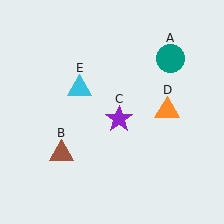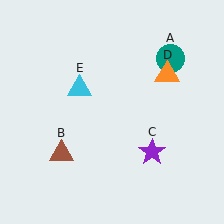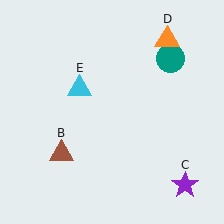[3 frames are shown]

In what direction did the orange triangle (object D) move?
The orange triangle (object D) moved up.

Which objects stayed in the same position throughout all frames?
Teal circle (object A) and brown triangle (object B) and cyan triangle (object E) remained stationary.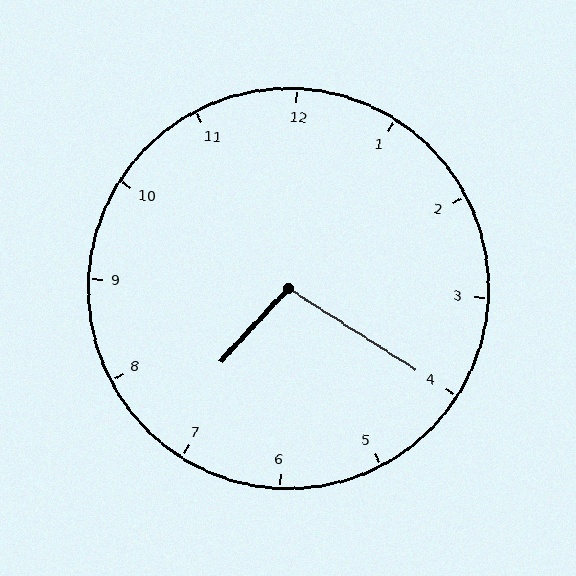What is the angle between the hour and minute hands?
Approximately 100 degrees.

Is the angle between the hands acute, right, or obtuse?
It is obtuse.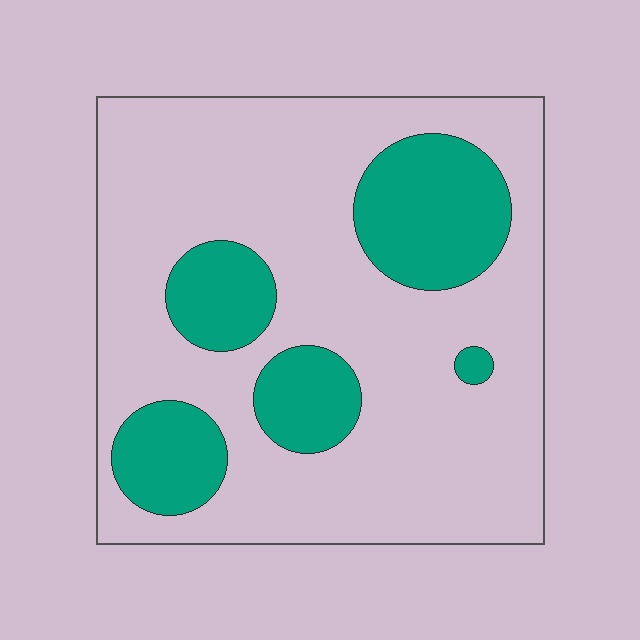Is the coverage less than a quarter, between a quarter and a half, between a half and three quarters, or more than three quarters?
Between a quarter and a half.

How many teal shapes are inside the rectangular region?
5.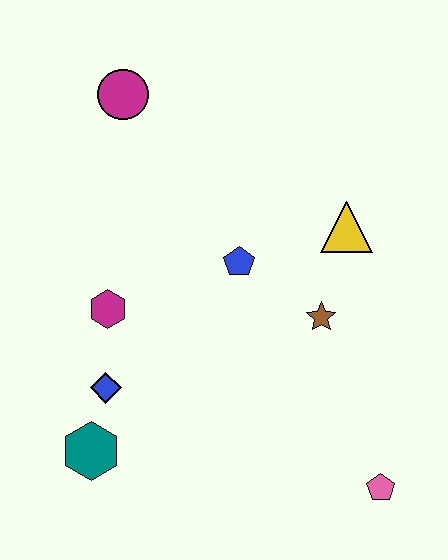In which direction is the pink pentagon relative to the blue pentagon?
The pink pentagon is below the blue pentagon.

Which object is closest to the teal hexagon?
The blue diamond is closest to the teal hexagon.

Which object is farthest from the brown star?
The magenta circle is farthest from the brown star.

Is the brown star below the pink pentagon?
No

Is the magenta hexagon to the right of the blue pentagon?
No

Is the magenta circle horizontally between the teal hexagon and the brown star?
Yes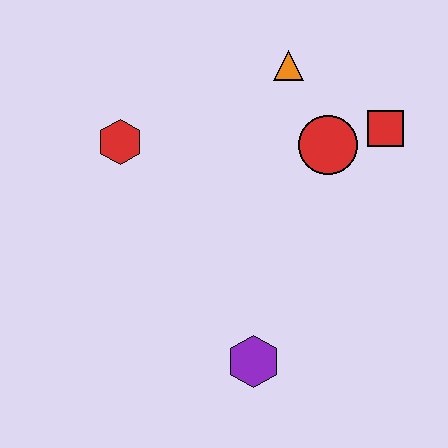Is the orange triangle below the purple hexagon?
No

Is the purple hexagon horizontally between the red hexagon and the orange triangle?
Yes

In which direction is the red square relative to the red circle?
The red square is to the right of the red circle.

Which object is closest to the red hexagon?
The orange triangle is closest to the red hexagon.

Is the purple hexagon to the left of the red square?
Yes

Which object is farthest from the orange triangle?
The purple hexagon is farthest from the orange triangle.